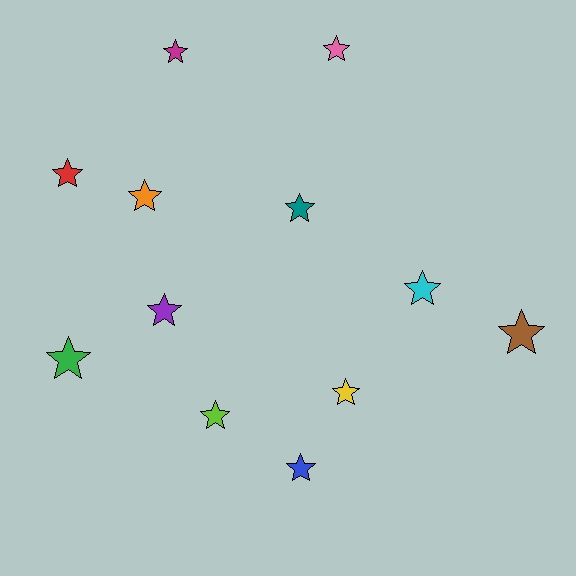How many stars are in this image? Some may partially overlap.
There are 12 stars.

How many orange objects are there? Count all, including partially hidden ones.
There is 1 orange object.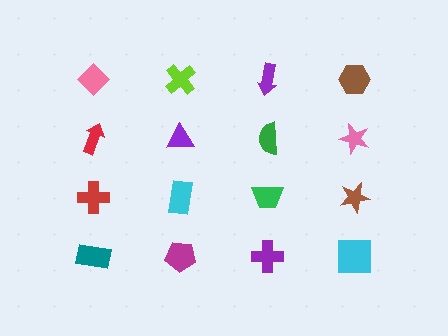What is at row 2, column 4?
A pink star.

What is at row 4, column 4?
A cyan square.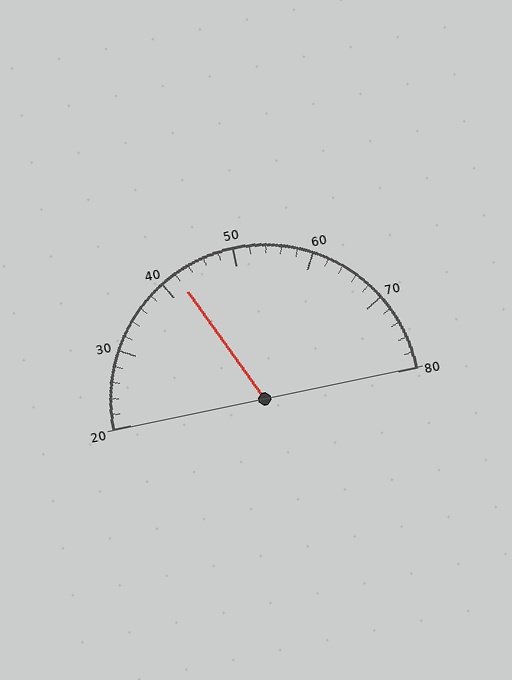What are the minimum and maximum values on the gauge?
The gauge ranges from 20 to 80.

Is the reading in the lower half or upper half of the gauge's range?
The reading is in the lower half of the range (20 to 80).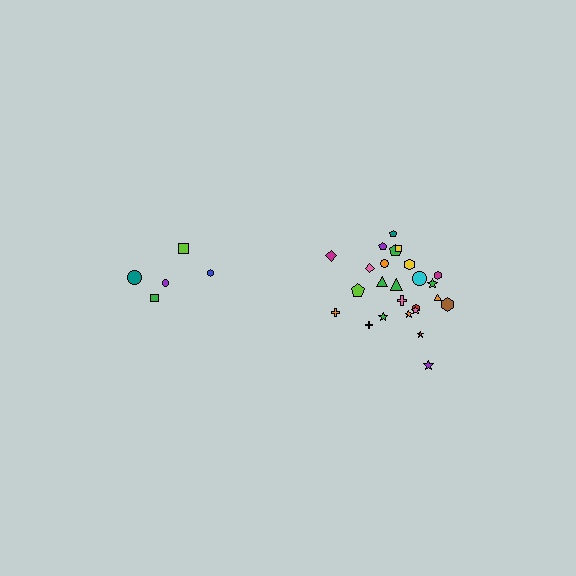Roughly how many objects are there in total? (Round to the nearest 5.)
Roughly 30 objects in total.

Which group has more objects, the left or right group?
The right group.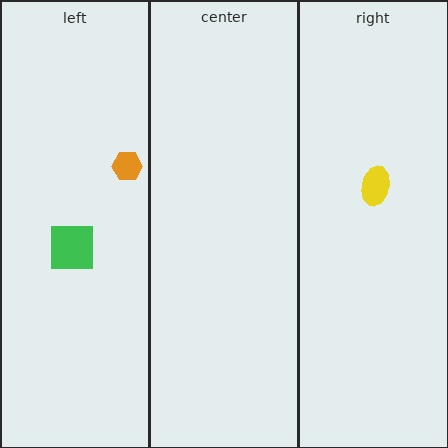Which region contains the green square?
The left region.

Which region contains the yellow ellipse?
The right region.